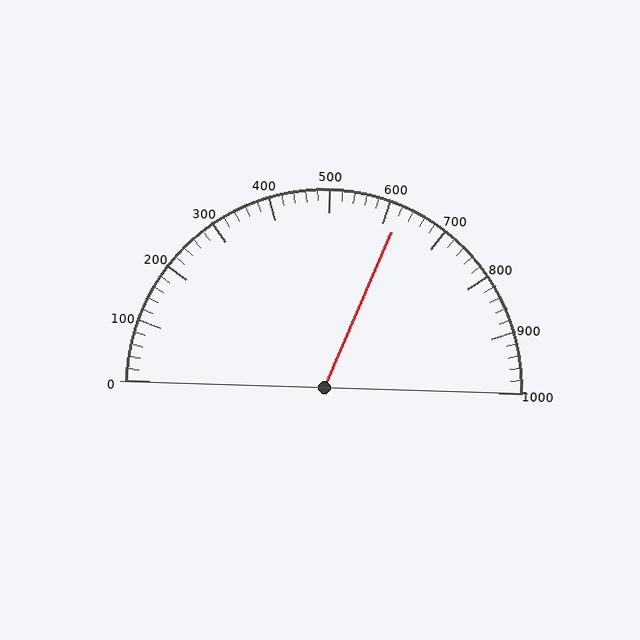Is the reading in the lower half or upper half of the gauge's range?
The reading is in the upper half of the range (0 to 1000).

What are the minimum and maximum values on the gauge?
The gauge ranges from 0 to 1000.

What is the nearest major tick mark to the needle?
The nearest major tick mark is 600.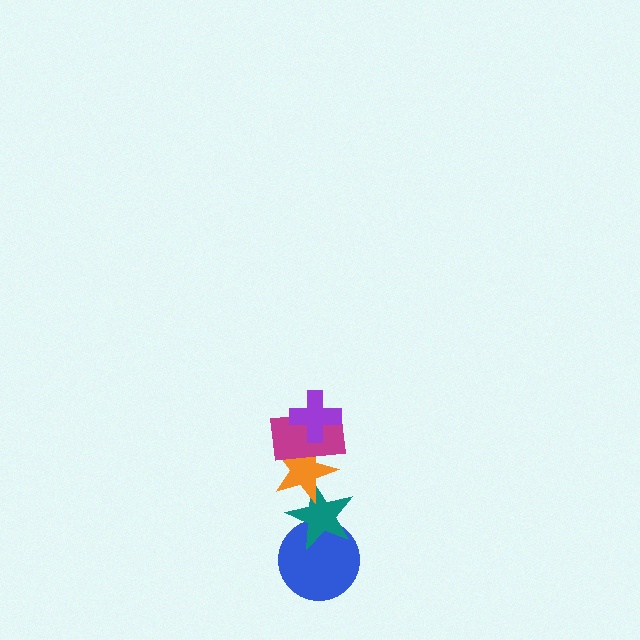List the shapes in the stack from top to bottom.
From top to bottom: the purple cross, the magenta rectangle, the orange star, the teal star, the blue circle.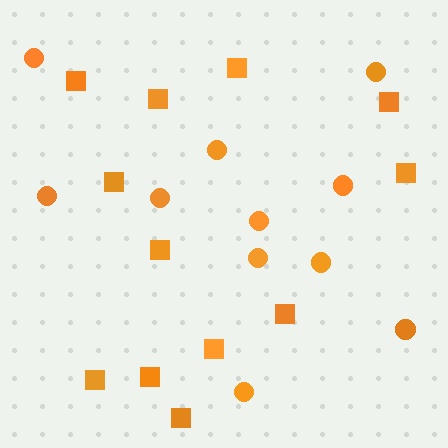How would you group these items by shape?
There are 2 groups: one group of squares (12) and one group of circles (11).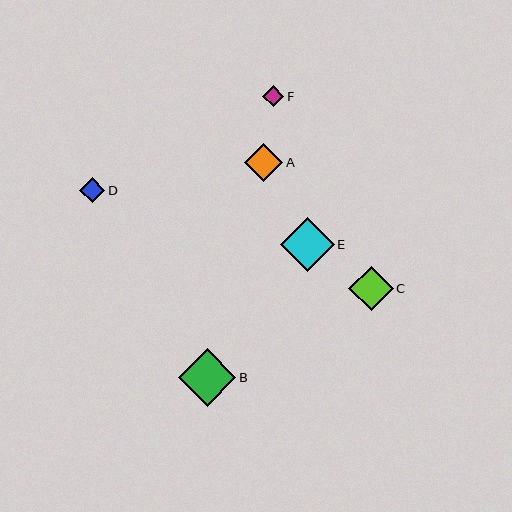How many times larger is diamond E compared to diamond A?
Diamond E is approximately 1.4 times the size of diamond A.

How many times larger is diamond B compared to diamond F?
Diamond B is approximately 2.8 times the size of diamond F.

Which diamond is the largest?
Diamond B is the largest with a size of approximately 58 pixels.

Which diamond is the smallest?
Diamond F is the smallest with a size of approximately 21 pixels.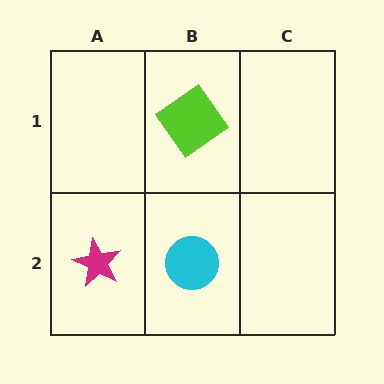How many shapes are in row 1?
1 shape.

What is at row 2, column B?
A cyan circle.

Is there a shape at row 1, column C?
No, that cell is empty.